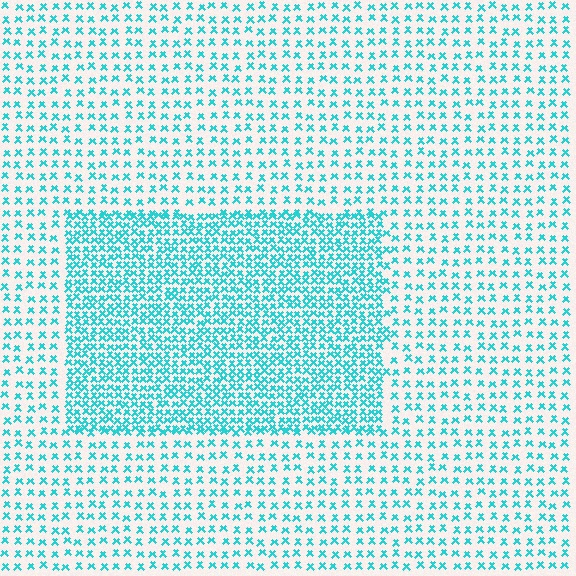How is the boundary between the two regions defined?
The boundary is defined by a change in element density (approximately 2.2x ratio). All elements are the same color, size, and shape.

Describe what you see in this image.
The image contains small cyan elements arranged at two different densities. A rectangle-shaped region is visible where the elements are more densely packed than the surrounding area.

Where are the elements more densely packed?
The elements are more densely packed inside the rectangle boundary.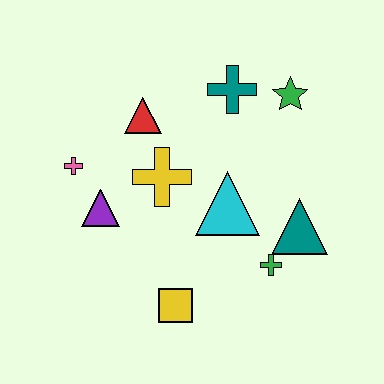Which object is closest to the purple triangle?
The pink cross is closest to the purple triangle.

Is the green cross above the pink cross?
No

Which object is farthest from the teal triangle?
The pink cross is farthest from the teal triangle.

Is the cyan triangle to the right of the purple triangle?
Yes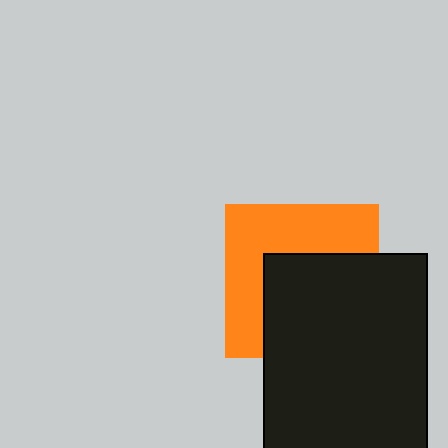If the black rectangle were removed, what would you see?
You would see the complete orange square.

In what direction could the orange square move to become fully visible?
The orange square could move toward the upper-left. That would shift it out from behind the black rectangle entirely.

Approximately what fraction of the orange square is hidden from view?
Roughly 51% of the orange square is hidden behind the black rectangle.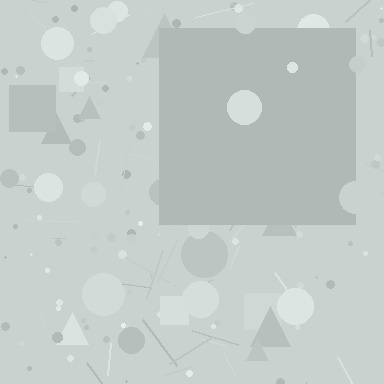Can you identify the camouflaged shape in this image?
The camouflaged shape is a square.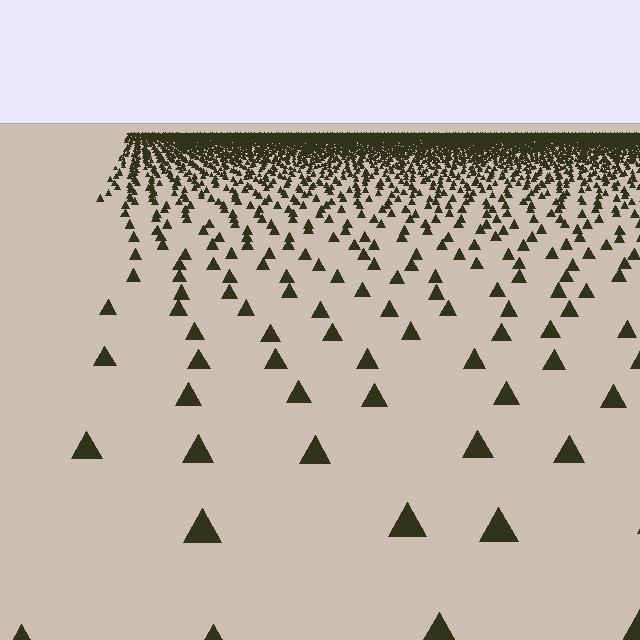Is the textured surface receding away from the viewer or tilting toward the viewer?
The surface is receding away from the viewer. Texture elements get smaller and denser toward the top.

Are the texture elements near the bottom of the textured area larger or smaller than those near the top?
Larger. Near the bottom, elements are closer to the viewer and appear at a bigger on-screen size.